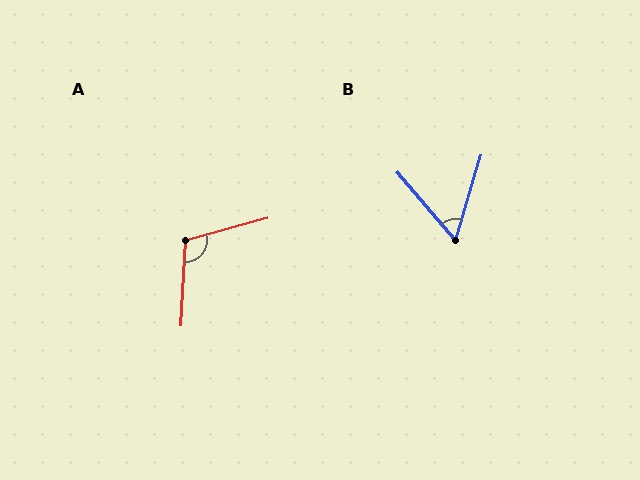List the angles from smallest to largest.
B (57°), A (109°).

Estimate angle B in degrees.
Approximately 57 degrees.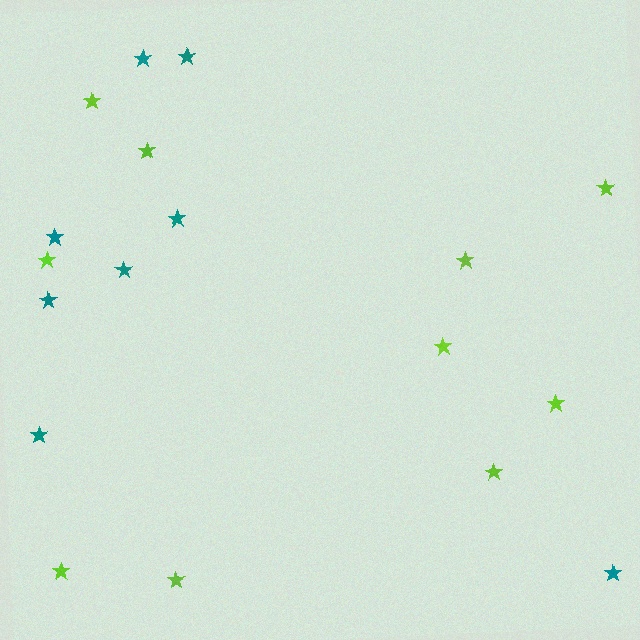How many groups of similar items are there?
There are 2 groups: one group of lime stars (10) and one group of teal stars (8).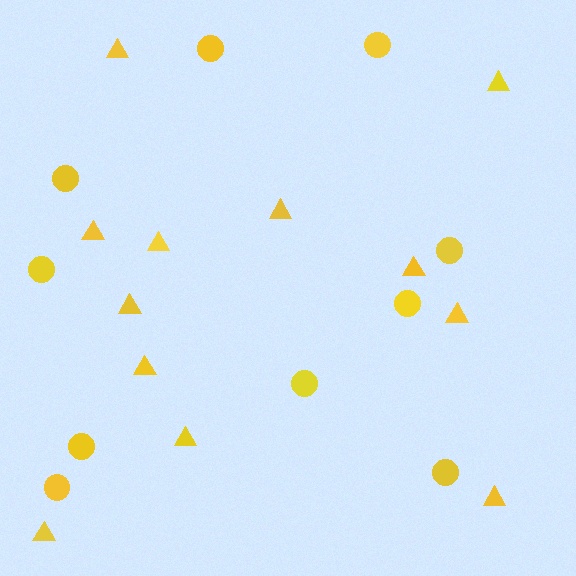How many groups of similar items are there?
There are 2 groups: one group of circles (10) and one group of triangles (12).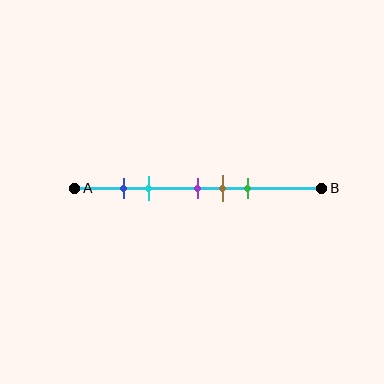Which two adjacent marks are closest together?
The blue and cyan marks are the closest adjacent pair.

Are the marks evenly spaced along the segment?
No, the marks are not evenly spaced.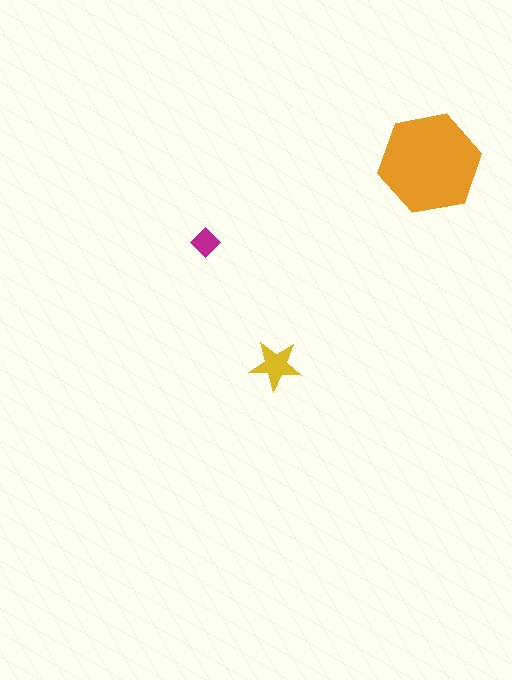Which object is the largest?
The orange hexagon.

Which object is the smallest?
The magenta diamond.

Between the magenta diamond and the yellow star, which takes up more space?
The yellow star.